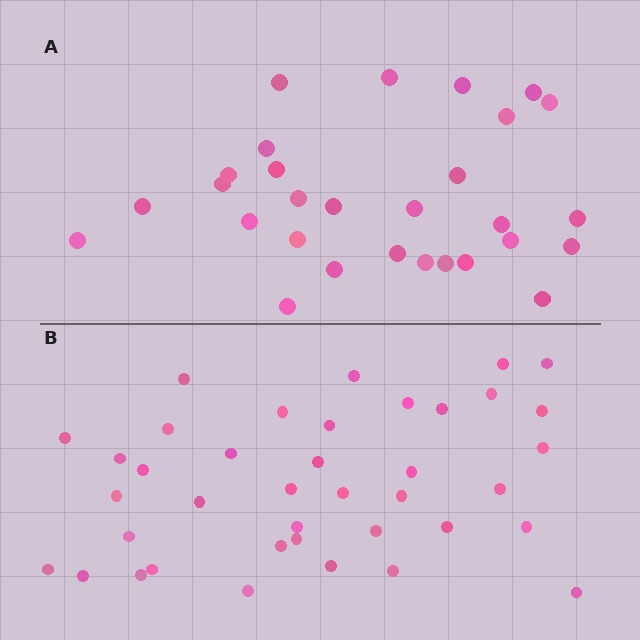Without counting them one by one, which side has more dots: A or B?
Region B (the bottom region) has more dots.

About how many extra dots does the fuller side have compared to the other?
Region B has roughly 10 or so more dots than region A.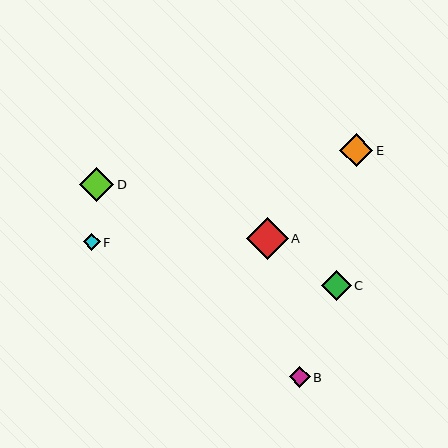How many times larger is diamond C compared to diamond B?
Diamond C is approximately 1.4 times the size of diamond B.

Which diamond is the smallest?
Diamond F is the smallest with a size of approximately 16 pixels.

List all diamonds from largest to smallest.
From largest to smallest: A, D, E, C, B, F.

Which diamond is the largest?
Diamond A is the largest with a size of approximately 42 pixels.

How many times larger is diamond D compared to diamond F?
Diamond D is approximately 2.1 times the size of diamond F.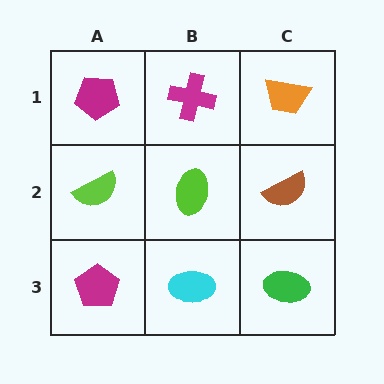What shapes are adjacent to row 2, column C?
An orange trapezoid (row 1, column C), a green ellipse (row 3, column C), a lime ellipse (row 2, column B).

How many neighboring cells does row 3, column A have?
2.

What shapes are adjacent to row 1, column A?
A lime semicircle (row 2, column A), a magenta cross (row 1, column B).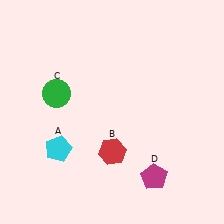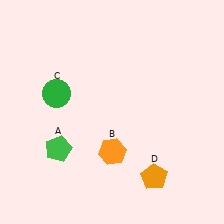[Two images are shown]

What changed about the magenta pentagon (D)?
In Image 1, D is magenta. In Image 2, it changed to orange.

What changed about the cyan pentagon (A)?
In Image 1, A is cyan. In Image 2, it changed to green.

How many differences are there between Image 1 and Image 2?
There are 3 differences between the two images.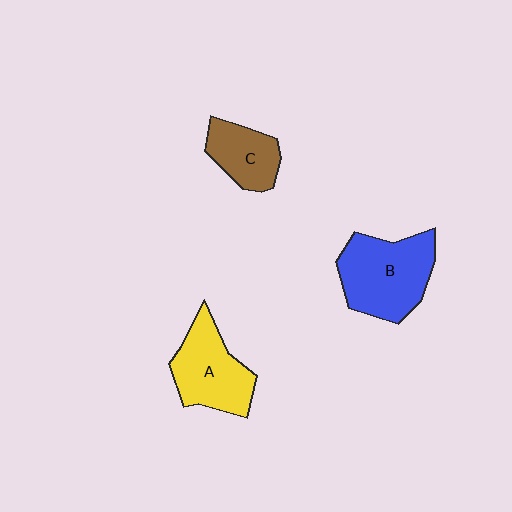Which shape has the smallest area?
Shape C (brown).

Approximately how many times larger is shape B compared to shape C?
Approximately 1.8 times.